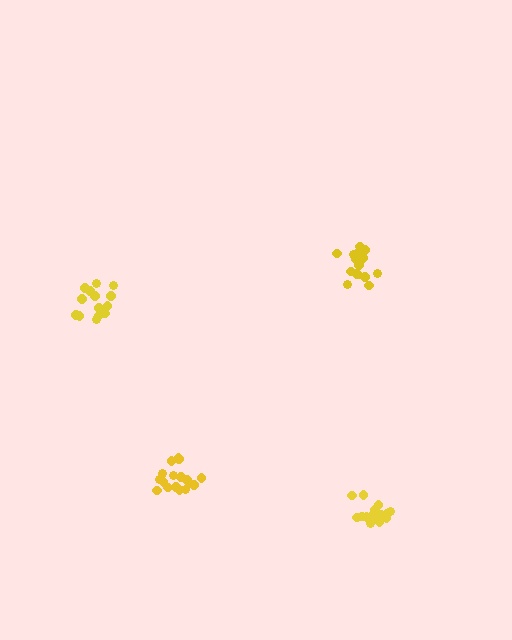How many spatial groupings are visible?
There are 4 spatial groupings.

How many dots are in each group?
Group 1: 16 dots, Group 2: 17 dots, Group 3: 15 dots, Group 4: 16 dots (64 total).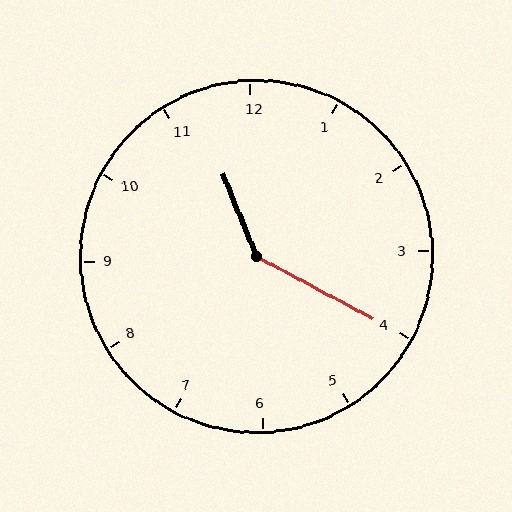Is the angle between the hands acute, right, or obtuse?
It is obtuse.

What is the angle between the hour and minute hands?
Approximately 140 degrees.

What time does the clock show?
11:20.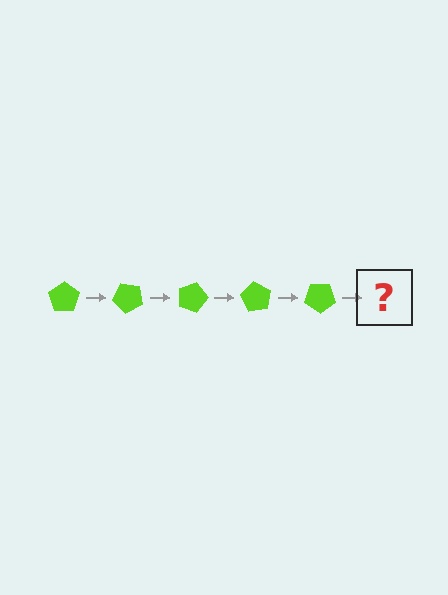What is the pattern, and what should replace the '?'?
The pattern is that the pentagon rotates 45 degrees each step. The '?' should be a lime pentagon rotated 225 degrees.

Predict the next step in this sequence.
The next step is a lime pentagon rotated 225 degrees.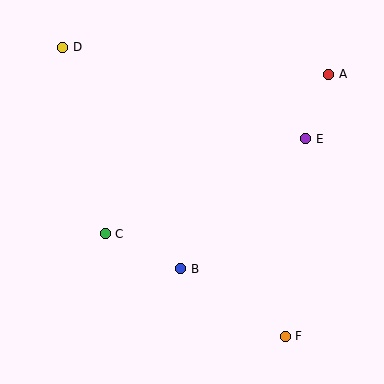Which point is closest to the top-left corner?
Point D is closest to the top-left corner.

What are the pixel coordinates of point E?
Point E is at (306, 139).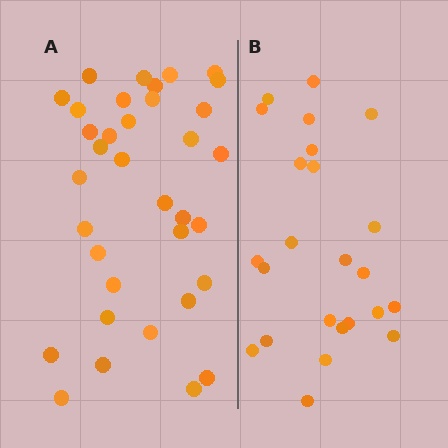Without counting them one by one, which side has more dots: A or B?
Region A (the left region) has more dots.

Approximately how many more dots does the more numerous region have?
Region A has roughly 12 or so more dots than region B.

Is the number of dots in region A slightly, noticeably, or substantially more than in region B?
Region A has substantially more. The ratio is roughly 1.5 to 1.